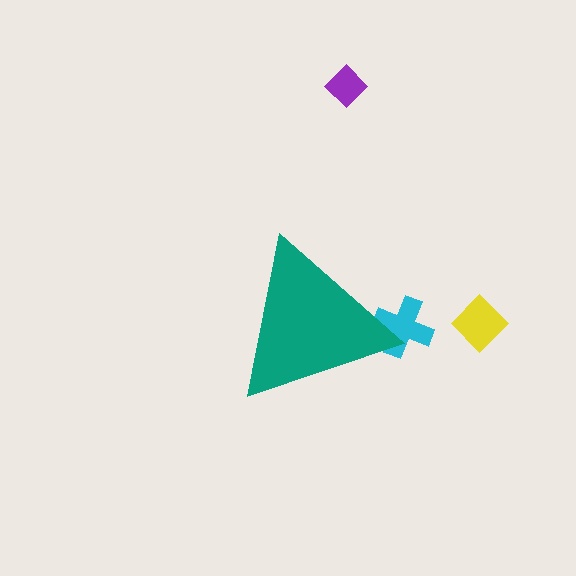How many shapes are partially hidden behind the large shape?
1 shape is partially hidden.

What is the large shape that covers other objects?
A teal triangle.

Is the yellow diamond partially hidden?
No, the yellow diamond is fully visible.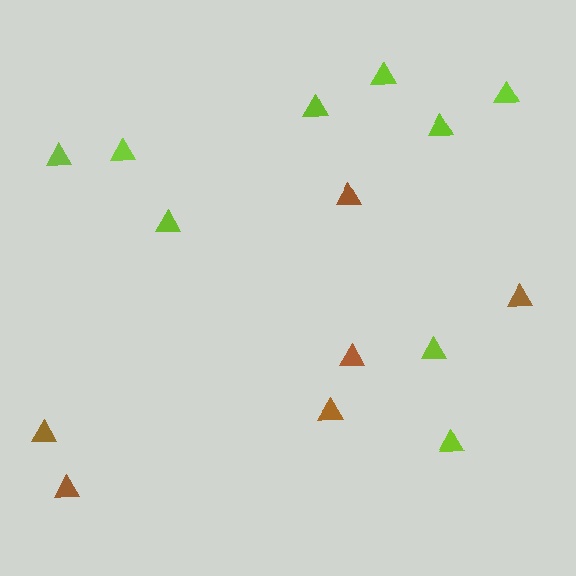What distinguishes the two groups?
There are 2 groups: one group of brown triangles (6) and one group of lime triangles (9).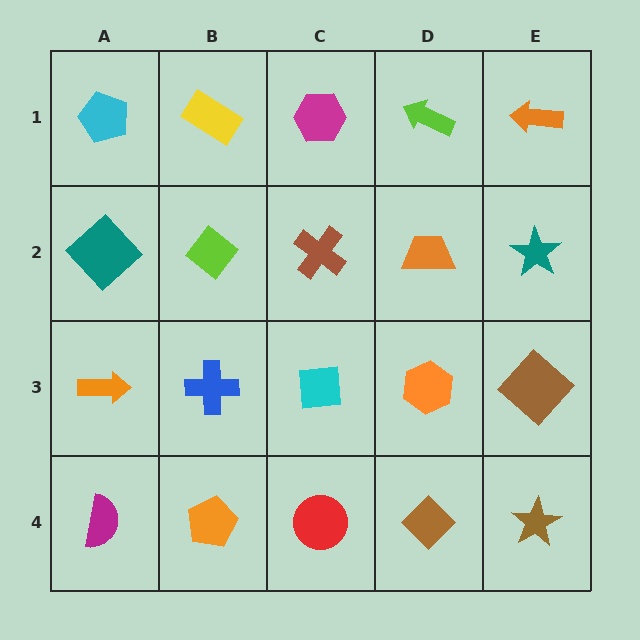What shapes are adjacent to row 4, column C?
A cyan square (row 3, column C), an orange pentagon (row 4, column B), a brown diamond (row 4, column D).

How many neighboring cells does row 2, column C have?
4.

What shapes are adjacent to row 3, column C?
A brown cross (row 2, column C), a red circle (row 4, column C), a blue cross (row 3, column B), an orange hexagon (row 3, column D).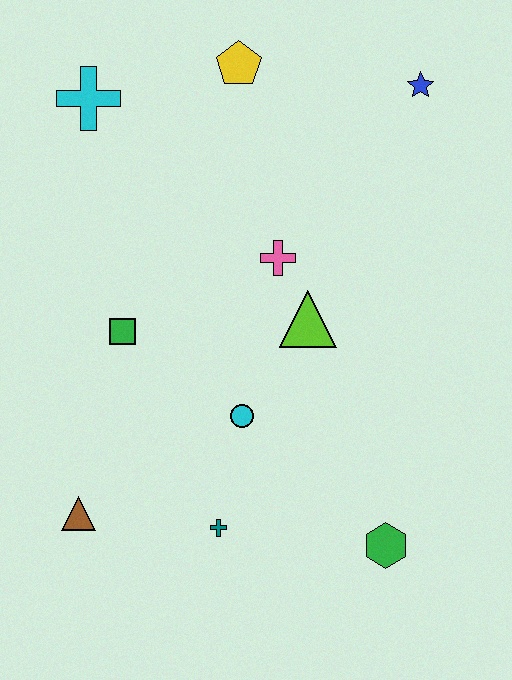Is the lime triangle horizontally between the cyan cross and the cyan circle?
No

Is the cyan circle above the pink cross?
No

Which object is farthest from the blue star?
The brown triangle is farthest from the blue star.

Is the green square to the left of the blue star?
Yes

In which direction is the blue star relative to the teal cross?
The blue star is above the teal cross.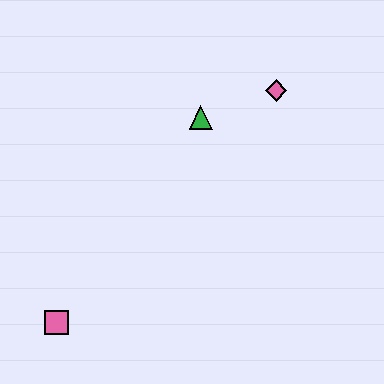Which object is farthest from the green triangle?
The pink square is farthest from the green triangle.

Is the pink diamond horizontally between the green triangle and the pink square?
No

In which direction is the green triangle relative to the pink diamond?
The green triangle is to the left of the pink diamond.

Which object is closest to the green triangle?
The pink diamond is closest to the green triangle.